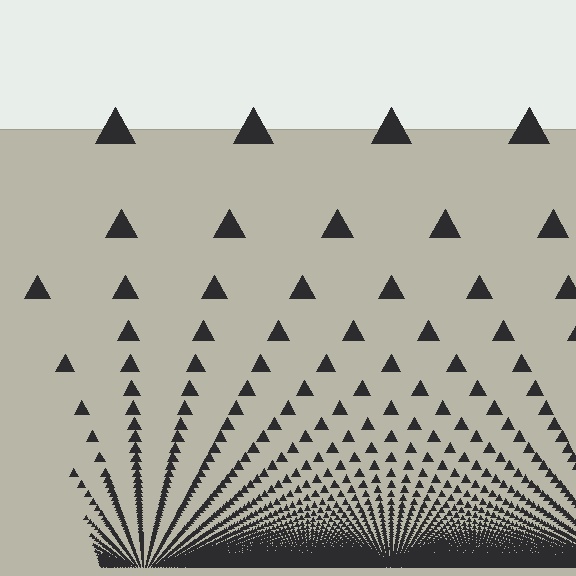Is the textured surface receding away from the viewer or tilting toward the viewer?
The surface appears to tilt toward the viewer. Texture elements get larger and sparser toward the top.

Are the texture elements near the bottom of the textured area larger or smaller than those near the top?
Smaller. The gradient is inverted — elements near the bottom are smaller and denser.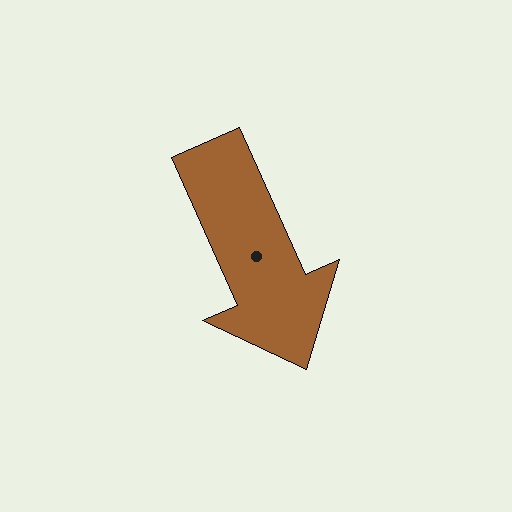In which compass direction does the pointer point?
Southeast.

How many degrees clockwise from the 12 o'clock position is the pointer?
Approximately 156 degrees.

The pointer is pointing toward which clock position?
Roughly 5 o'clock.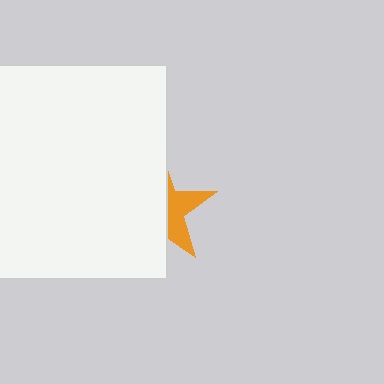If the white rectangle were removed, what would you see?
You would see the complete orange star.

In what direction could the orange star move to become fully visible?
The orange star could move right. That would shift it out from behind the white rectangle entirely.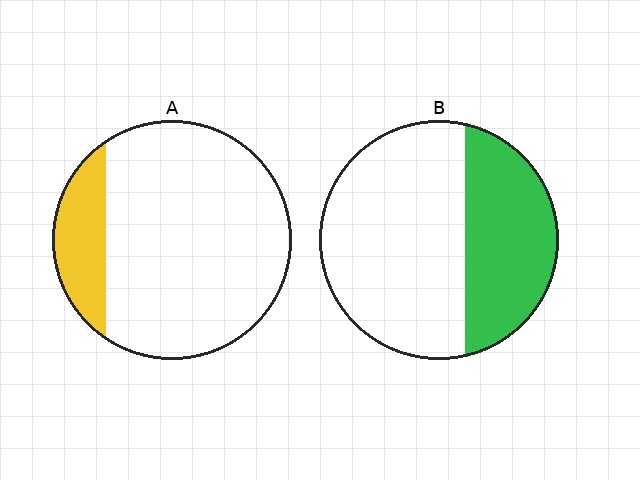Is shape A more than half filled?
No.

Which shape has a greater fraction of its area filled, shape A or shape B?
Shape B.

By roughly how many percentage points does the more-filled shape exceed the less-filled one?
By roughly 20 percentage points (B over A).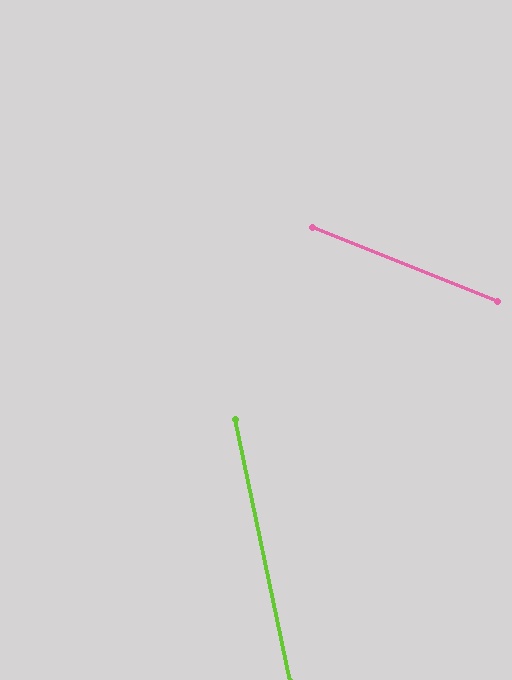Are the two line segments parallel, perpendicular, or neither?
Neither parallel nor perpendicular — they differ by about 56°.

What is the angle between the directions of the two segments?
Approximately 56 degrees.